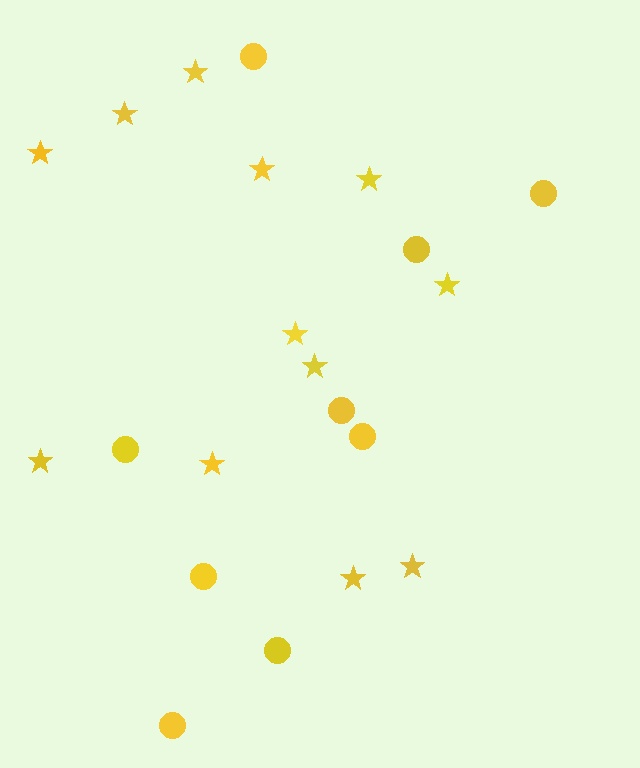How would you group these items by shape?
There are 2 groups: one group of circles (9) and one group of stars (12).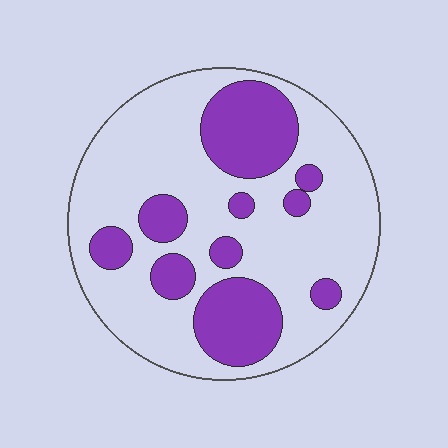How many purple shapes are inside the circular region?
10.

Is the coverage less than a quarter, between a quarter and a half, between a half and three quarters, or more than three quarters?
Between a quarter and a half.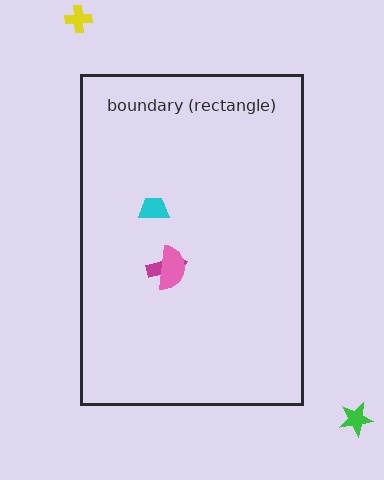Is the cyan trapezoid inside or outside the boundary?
Inside.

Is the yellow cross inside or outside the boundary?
Outside.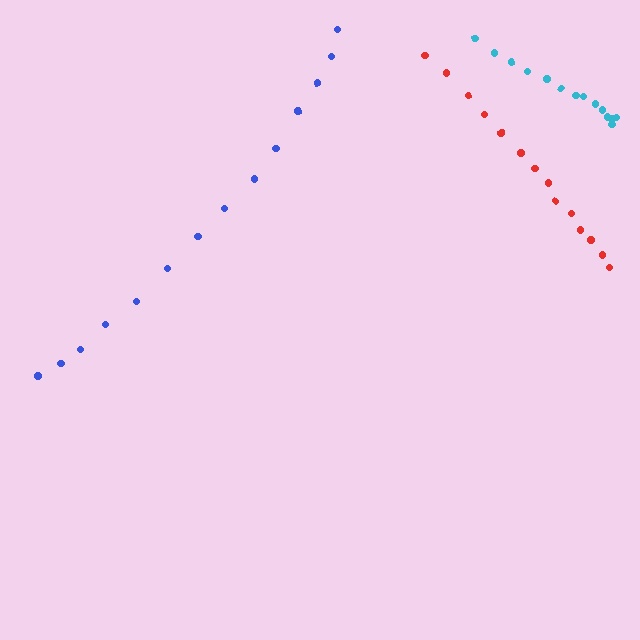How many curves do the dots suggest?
There are 3 distinct paths.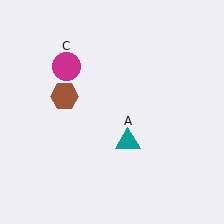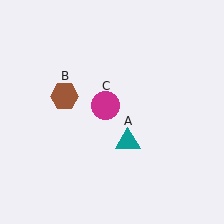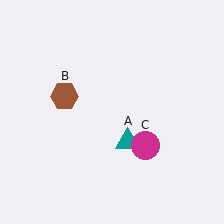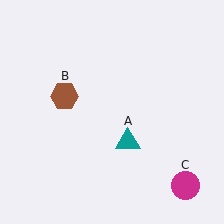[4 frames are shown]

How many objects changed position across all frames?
1 object changed position: magenta circle (object C).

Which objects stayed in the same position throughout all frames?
Teal triangle (object A) and brown hexagon (object B) remained stationary.